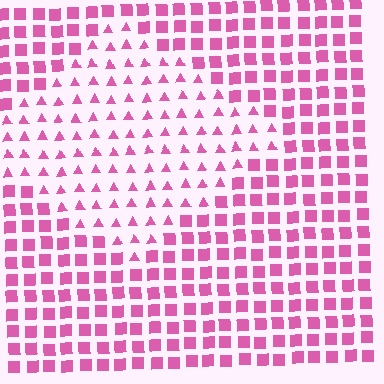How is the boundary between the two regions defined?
The boundary is defined by a change in element shape: triangles inside vs. squares outside. All elements share the same color and spacing.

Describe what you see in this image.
The image is filled with small pink elements arranged in a uniform grid. A diamond-shaped region contains triangles, while the surrounding area contains squares. The boundary is defined purely by the change in element shape.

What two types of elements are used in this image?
The image uses triangles inside the diamond region and squares outside it.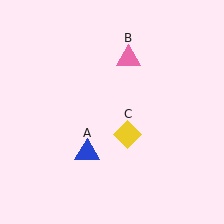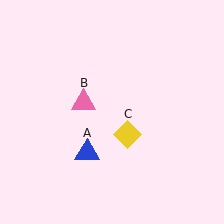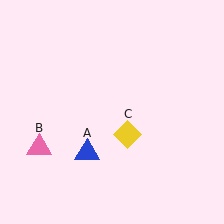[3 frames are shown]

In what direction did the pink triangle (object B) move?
The pink triangle (object B) moved down and to the left.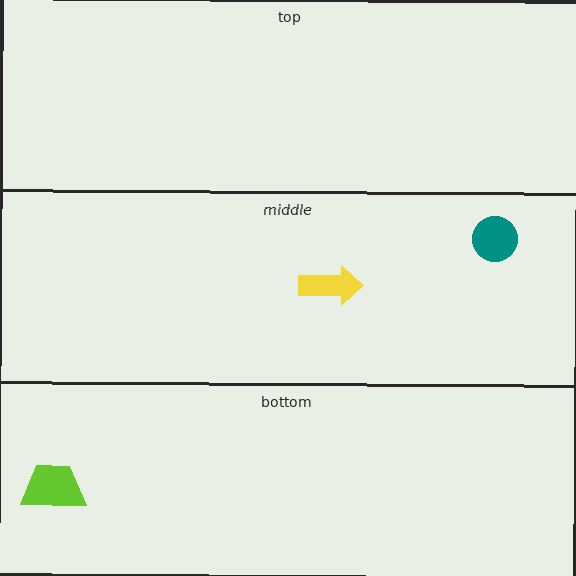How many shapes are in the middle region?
2.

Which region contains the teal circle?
The middle region.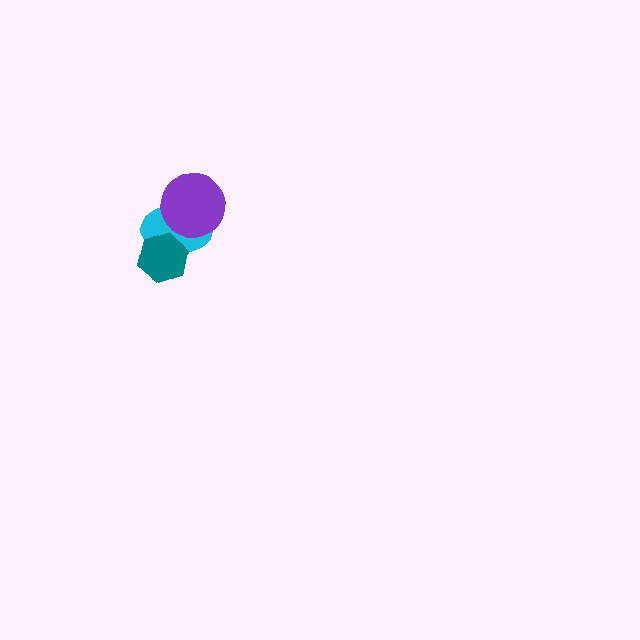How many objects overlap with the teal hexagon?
1 object overlaps with the teal hexagon.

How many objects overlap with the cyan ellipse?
2 objects overlap with the cyan ellipse.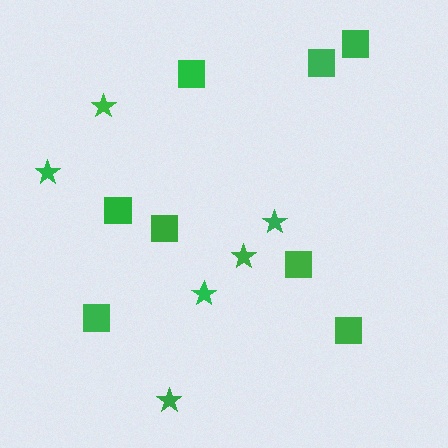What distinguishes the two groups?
There are 2 groups: one group of squares (8) and one group of stars (6).